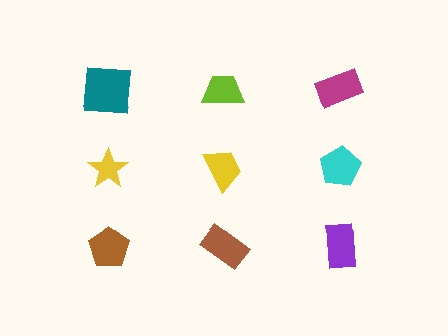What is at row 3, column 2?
A brown rectangle.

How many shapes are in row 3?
3 shapes.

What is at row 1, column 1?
A teal square.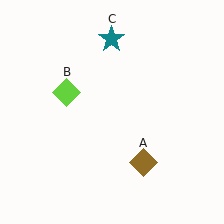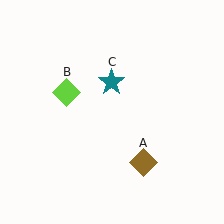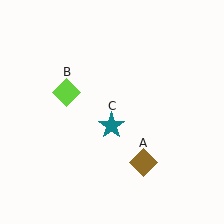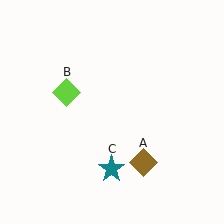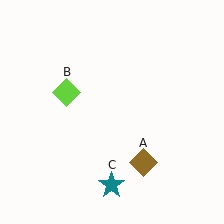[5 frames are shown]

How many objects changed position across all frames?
1 object changed position: teal star (object C).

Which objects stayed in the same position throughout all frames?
Brown diamond (object A) and lime diamond (object B) remained stationary.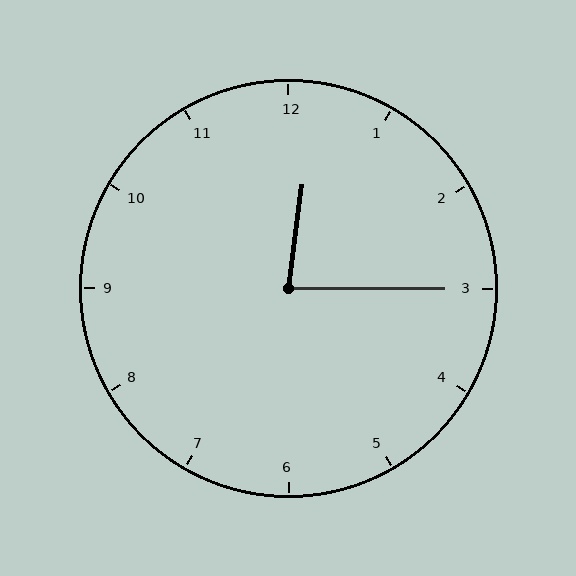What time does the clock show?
12:15.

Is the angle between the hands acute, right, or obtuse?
It is acute.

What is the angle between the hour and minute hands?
Approximately 82 degrees.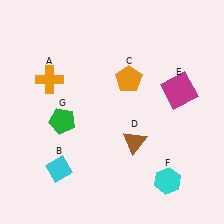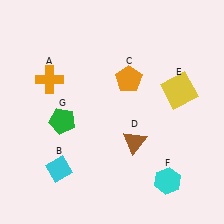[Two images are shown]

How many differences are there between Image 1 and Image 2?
There is 1 difference between the two images.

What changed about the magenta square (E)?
In Image 1, E is magenta. In Image 2, it changed to yellow.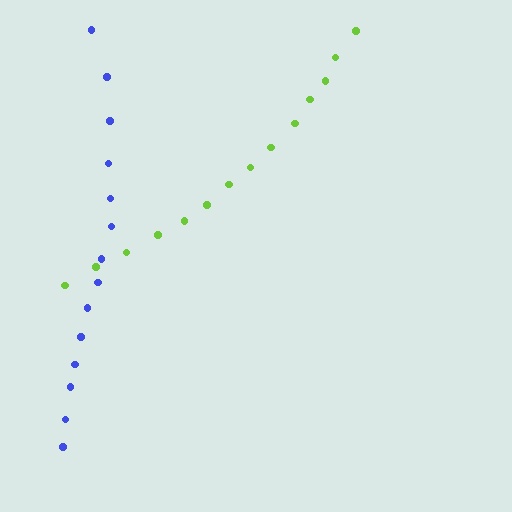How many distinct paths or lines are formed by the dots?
There are 2 distinct paths.